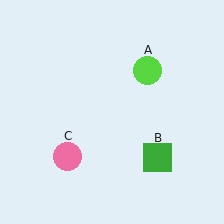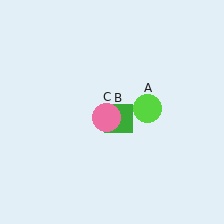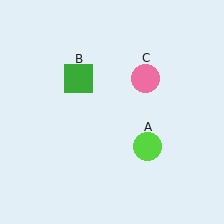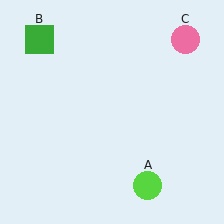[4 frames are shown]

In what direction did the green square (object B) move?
The green square (object B) moved up and to the left.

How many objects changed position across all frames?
3 objects changed position: lime circle (object A), green square (object B), pink circle (object C).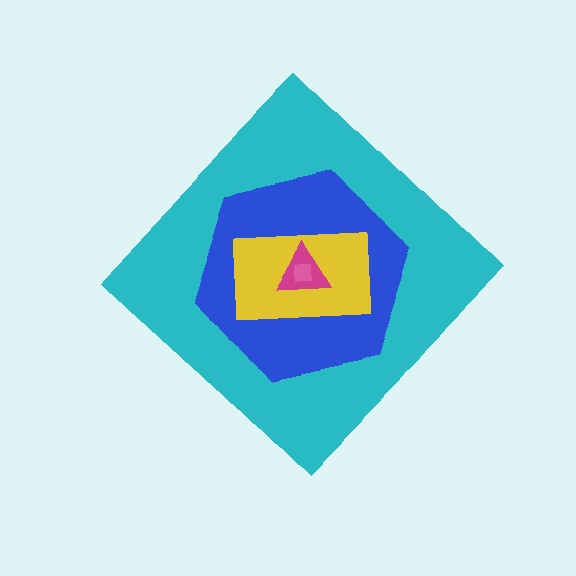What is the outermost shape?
The cyan diamond.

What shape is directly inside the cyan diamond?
The blue hexagon.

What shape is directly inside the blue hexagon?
The yellow rectangle.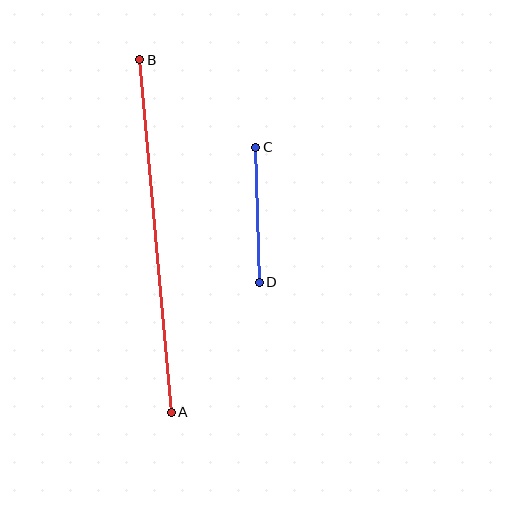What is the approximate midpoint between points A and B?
The midpoint is at approximately (156, 236) pixels.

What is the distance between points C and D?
The distance is approximately 135 pixels.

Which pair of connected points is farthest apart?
Points A and B are farthest apart.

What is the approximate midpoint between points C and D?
The midpoint is at approximately (258, 215) pixels.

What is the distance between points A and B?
The distance is approximately 354 pixels.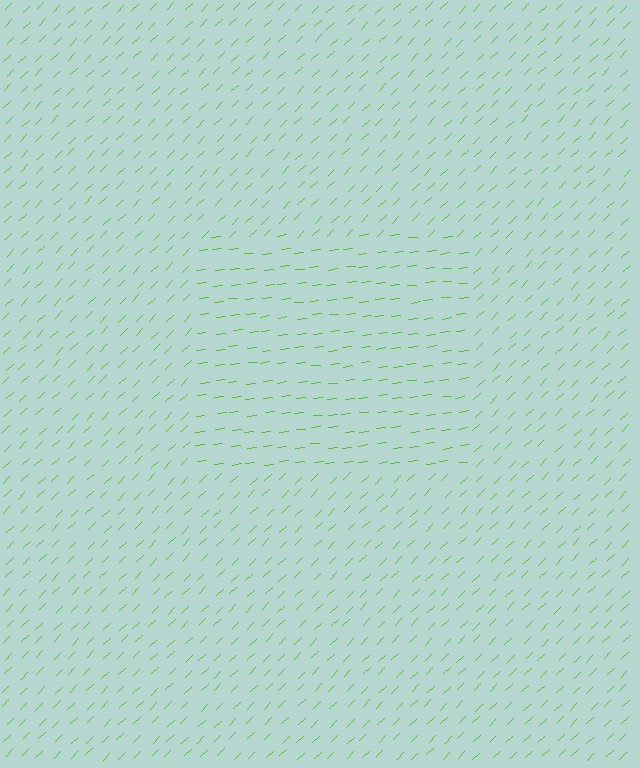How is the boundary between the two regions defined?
The boundary is defined purely by a change in line orientation (approximately 38 degrees difference). All lines are the same color and thickness.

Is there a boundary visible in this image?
Yes, there is a texture boundary formed by a change in line orientation.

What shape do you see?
I see a rectangle.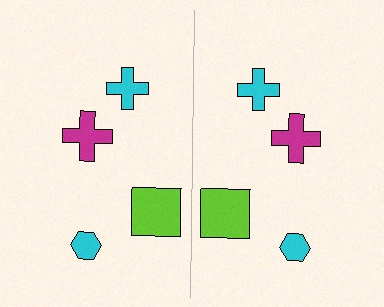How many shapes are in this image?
There are 8 shapes in this image.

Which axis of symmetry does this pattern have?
The pattern has a vertical axis of symmetry running through the center of the image.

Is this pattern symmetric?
Yes, this pattern has bilateral (reflection) symmetry.